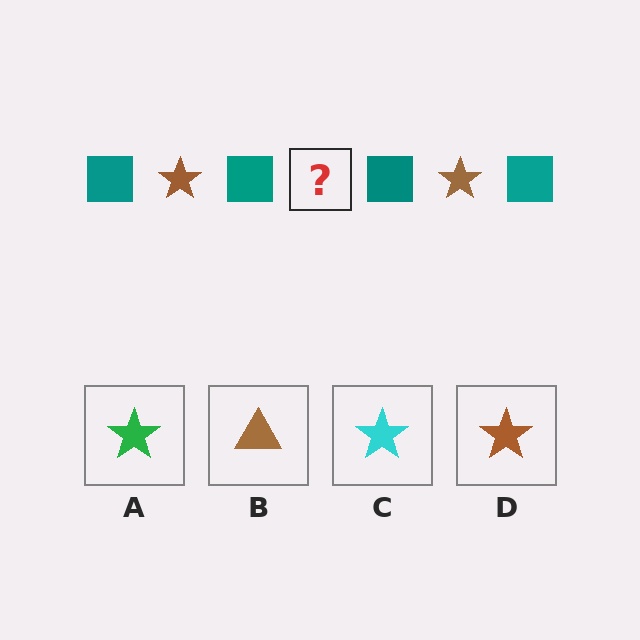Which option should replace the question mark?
Option D.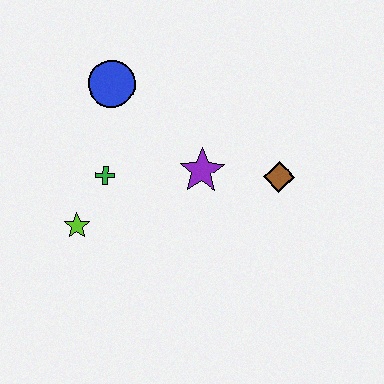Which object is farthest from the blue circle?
The brown diamond is farthest from the blue circle.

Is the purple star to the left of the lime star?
No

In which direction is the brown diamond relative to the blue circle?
The brown diamond is to the right of the blue circle.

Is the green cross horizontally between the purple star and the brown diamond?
No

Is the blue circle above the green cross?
Yes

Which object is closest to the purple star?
The brown diamond is closest to the purple star.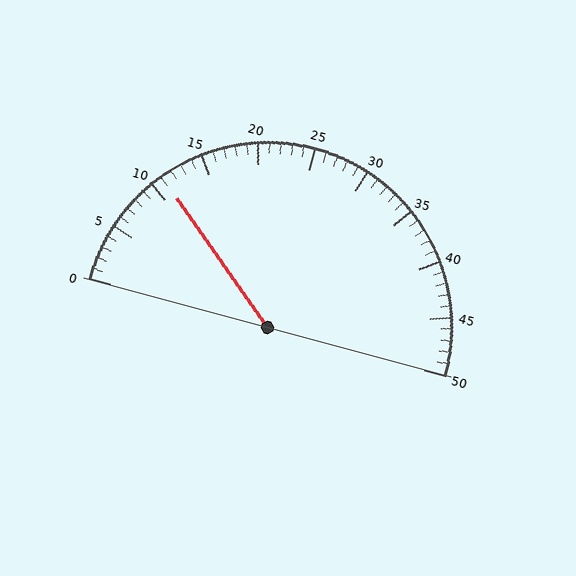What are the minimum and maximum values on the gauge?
The gauge ranges from 0 to 50.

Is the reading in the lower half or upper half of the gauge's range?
The reading is in the lower half of the range (0 to 50).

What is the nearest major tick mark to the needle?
The nearest major tick mark is 10.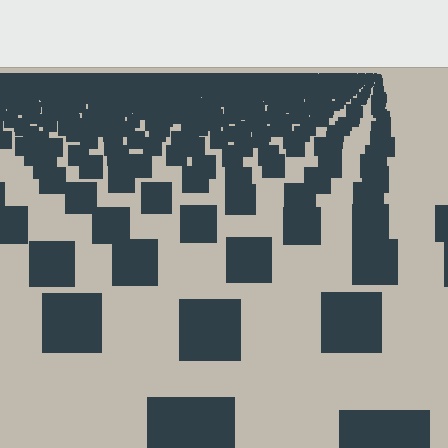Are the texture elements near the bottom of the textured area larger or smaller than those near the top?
Larger. Near the bottom, elements are closer to the viewer and appear at a bigger on-screen size.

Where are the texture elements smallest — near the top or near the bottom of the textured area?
Near the top.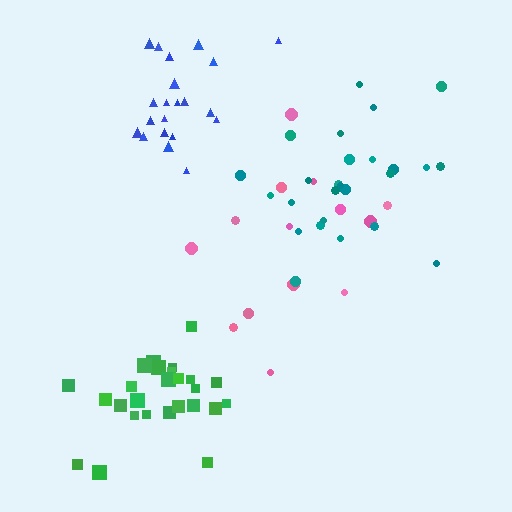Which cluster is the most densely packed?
Green.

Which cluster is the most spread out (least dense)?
Pink.